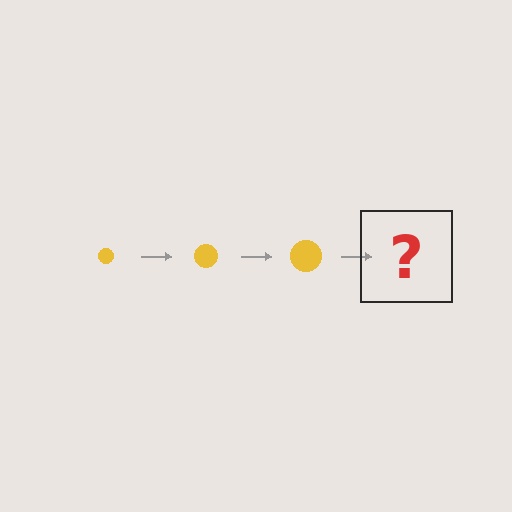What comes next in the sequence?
The next element should be a yellow circle, larger than the previous one.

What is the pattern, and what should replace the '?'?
The pattern is that the circle gets progressively larger each step. The '?' should be a yellow circle, larger than the previous one.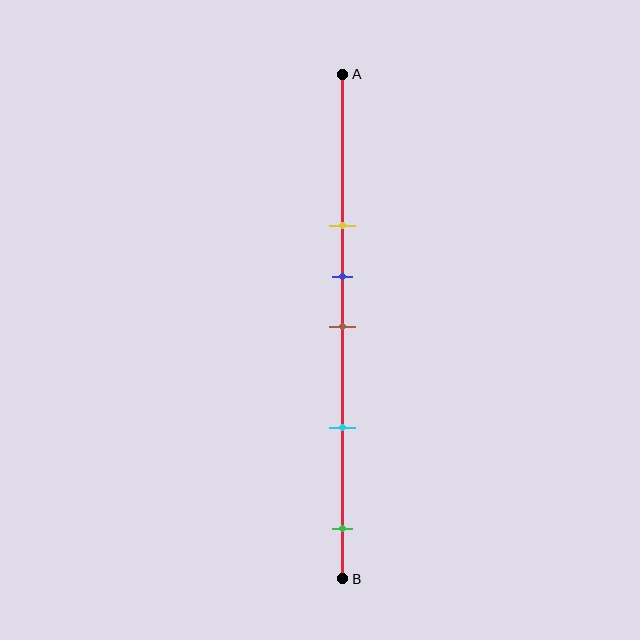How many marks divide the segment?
There are 5 marks dividing the segment.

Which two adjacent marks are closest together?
The blue and brown marks are the closest adjacent pair.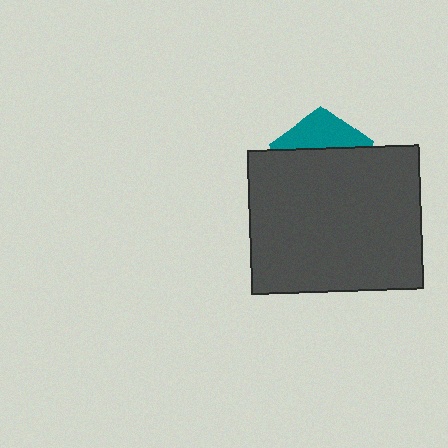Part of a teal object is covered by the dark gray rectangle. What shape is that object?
It is a pentagon.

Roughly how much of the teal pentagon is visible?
A small part of it is visible (roughly 34%).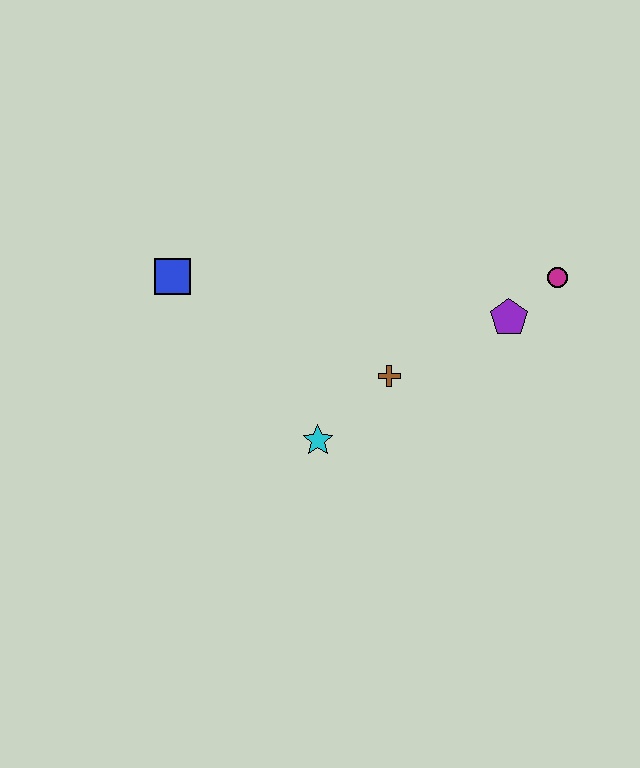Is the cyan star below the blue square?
Yes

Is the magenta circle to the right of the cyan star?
Yes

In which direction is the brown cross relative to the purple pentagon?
The brown cross is to the left of the purple pentagon.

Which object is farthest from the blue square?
The magenta circle is farthest from the blue square.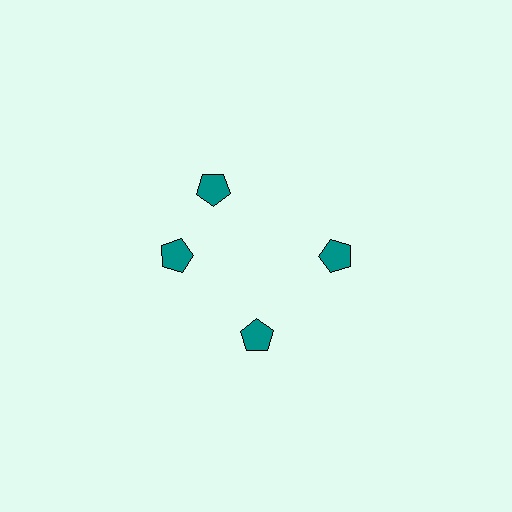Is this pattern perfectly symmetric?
No. The 4 teal pentagons are arranged in a ring, but one element near the 12 o'clock position is rotated out of alignment along the ring, breaking the 4-fold rotational symmetry.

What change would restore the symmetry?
The symmetry would be restored by rotating it back into even spacing with its neighbors so that all 4 pentagons sit at equal angles and equal distance from the center.